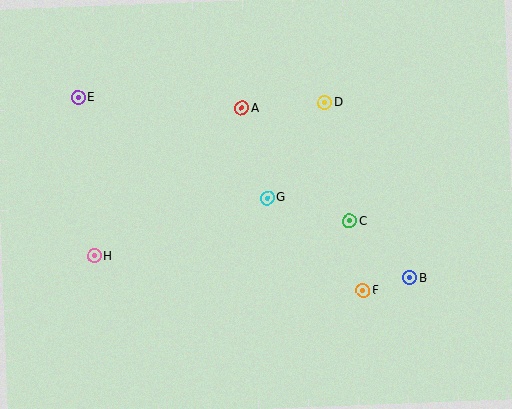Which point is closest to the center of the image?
Point G at (267, 198) is closest to the center.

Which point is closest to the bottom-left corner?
Point H is closest to the bottom-left corner.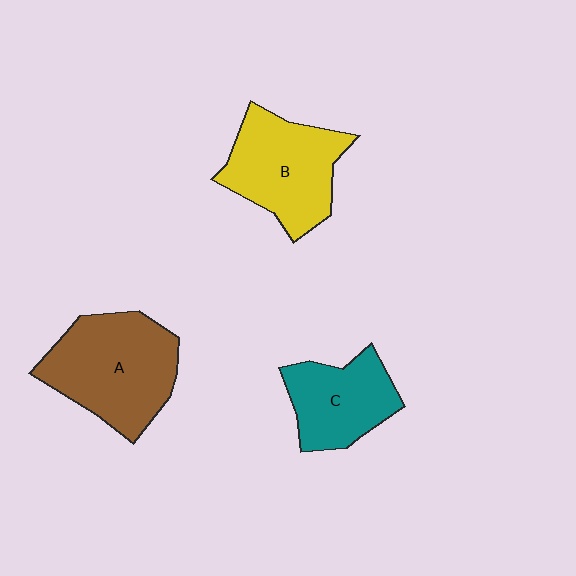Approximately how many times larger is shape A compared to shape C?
Approximately 1.5 times.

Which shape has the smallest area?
Shape C (teal).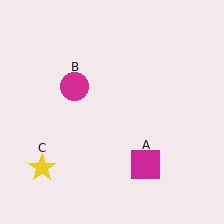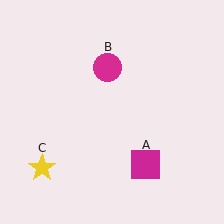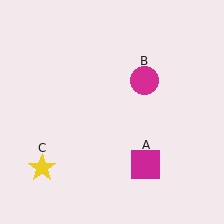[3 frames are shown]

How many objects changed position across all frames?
1 object changed position: magenta circle (object B).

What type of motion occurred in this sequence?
The magenta circle (object B) rotated clockwise around the center of the scene.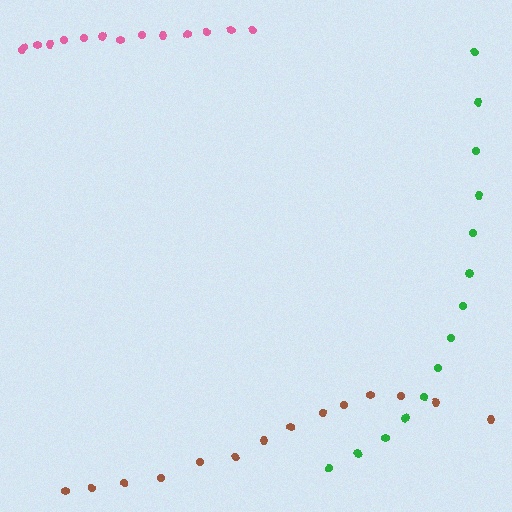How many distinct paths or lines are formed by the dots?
There are 3 distinct paths.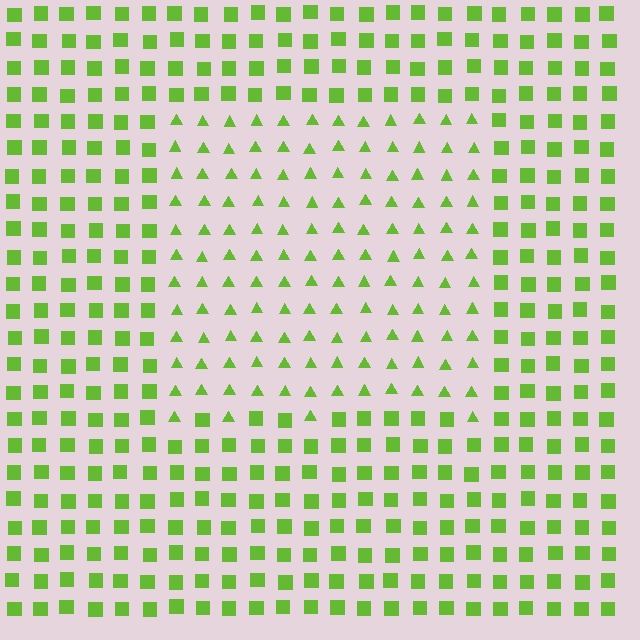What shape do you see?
I see a rectangle.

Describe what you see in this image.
The image is filled with small lime elements arranged in a uniform grid. A rectangle-shaped region contains triangles, while the surrounding area contains squares. The boundary is defined purely by the change in element shape.